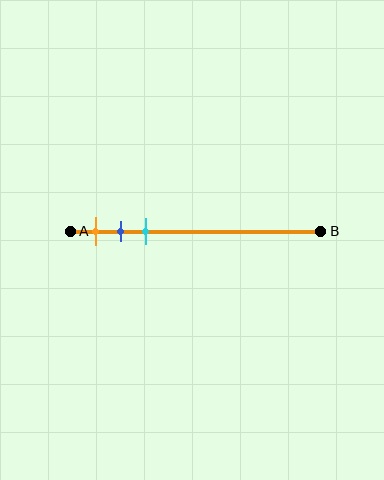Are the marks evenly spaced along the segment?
Yes, the marks are approximately evenly spaced.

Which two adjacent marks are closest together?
The blue and cyan marks are the closest adjacent pair.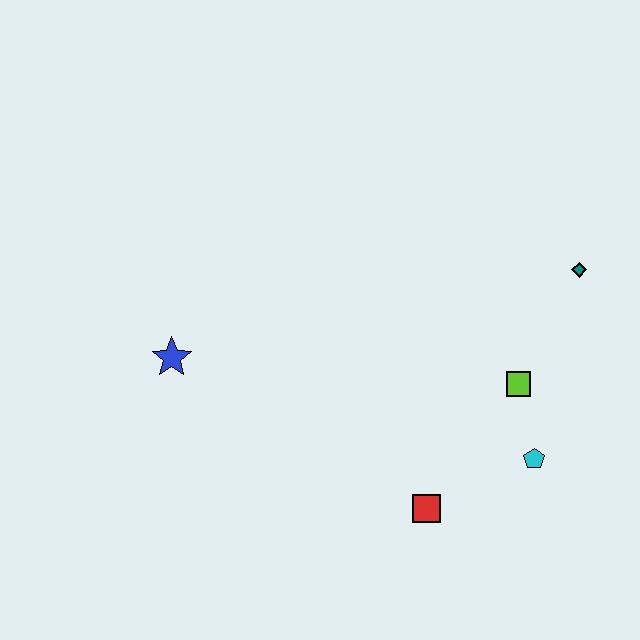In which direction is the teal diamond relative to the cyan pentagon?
The teal diamond is above the cyan pentagon.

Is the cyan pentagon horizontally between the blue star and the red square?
No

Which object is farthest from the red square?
The blue star is farthest from the red square.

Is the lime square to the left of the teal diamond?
Yes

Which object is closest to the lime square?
The cyan pentagon is closest to the lime square.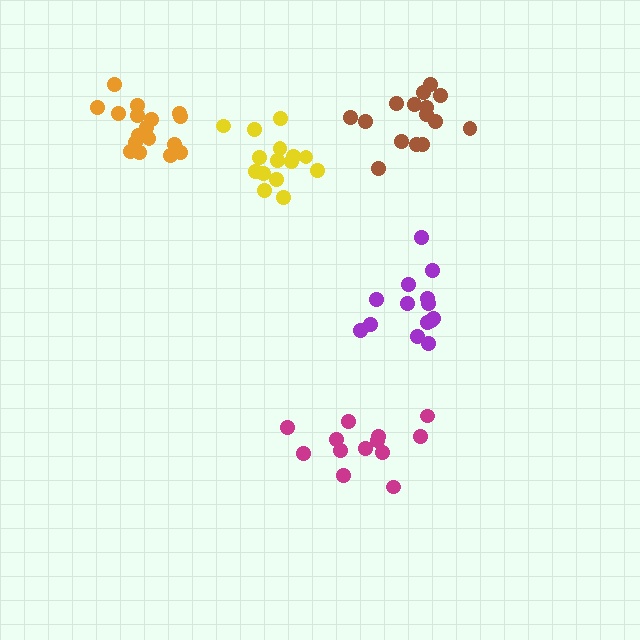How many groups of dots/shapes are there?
There are 5 groups.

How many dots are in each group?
Group 1: 15 dots, Group 2: 15 dots, Group 3: 14 dots, Group 4: 17 dots, Group 5: 13 dots (74 total).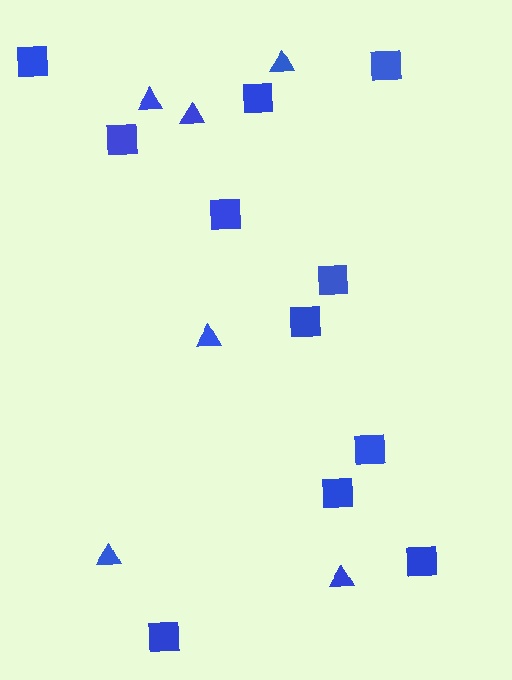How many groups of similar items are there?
There are 2 groups: one group of squares (11) and one group of triangles (6).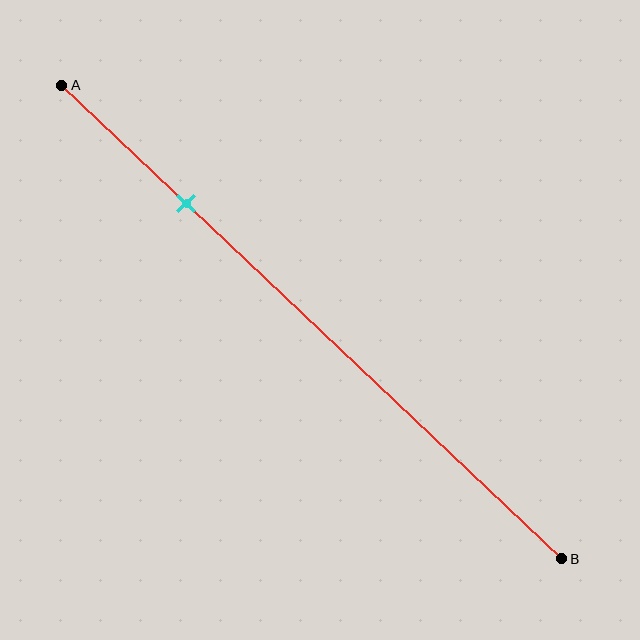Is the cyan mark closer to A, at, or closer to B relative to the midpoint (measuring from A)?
The cyan mark is closer to point A than the midpoint of segment AB.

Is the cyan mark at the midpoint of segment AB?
No, the mark is at about 25% from A, not at the 50% midpoint.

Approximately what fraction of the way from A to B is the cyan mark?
The cyan mark is approximately 25% of the way from A to B.